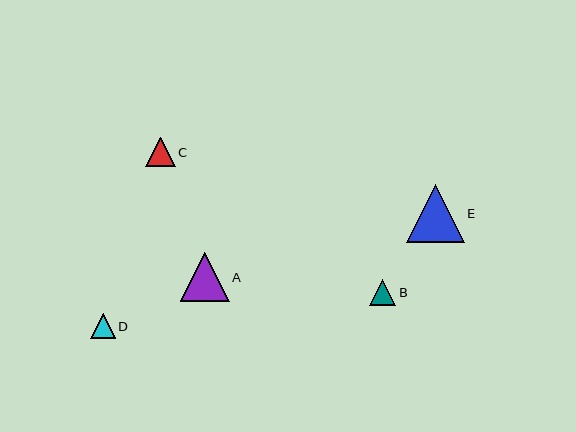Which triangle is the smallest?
Triangle D is the smallest with a size of approximately 24 pixels.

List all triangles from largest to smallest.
From largest to smallest: E, A, C, B, D.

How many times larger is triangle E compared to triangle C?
Triangle E is approximately 2.0 times the size of triangle C.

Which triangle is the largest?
Triangle E is the largest with a size of approximately 58 pixels.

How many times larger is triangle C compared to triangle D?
Triangle C is approximately 1.2 times the size of triangle D.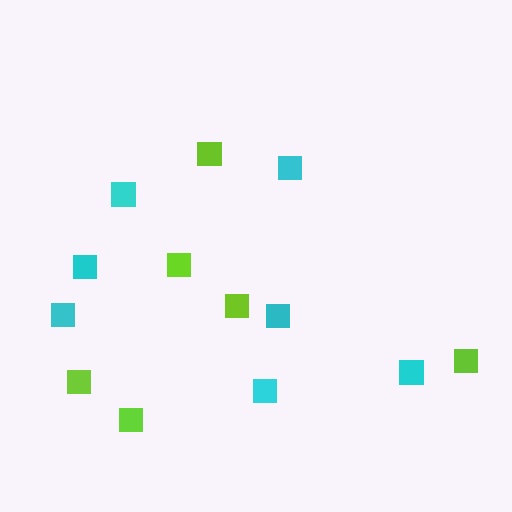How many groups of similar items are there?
There are 2 groups: one group of lime squares (6) and one group of cyan squares (7).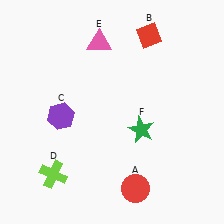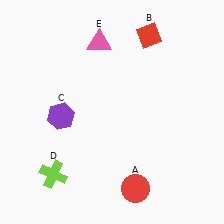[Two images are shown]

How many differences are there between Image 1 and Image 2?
There is 1 difference between the two images.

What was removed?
The green star (F) was removed in Image 2.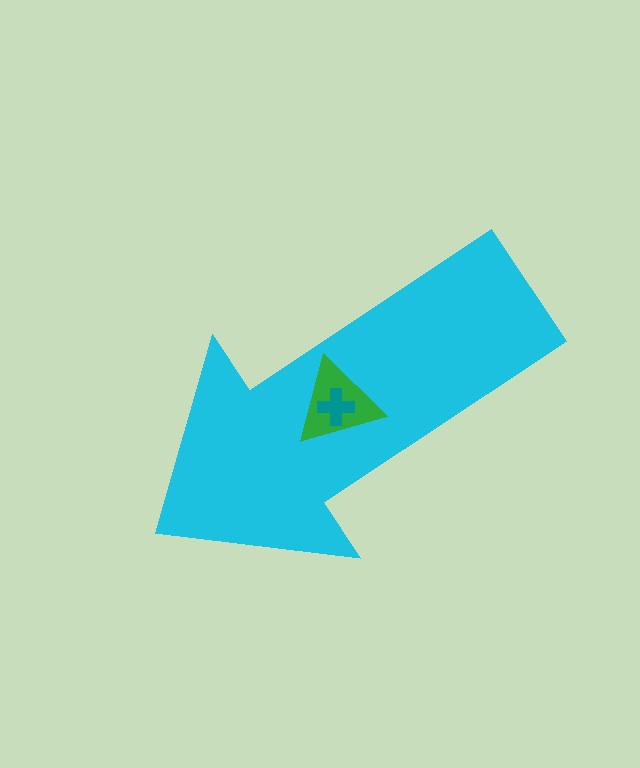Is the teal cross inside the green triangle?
Yes.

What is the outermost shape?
The cyan arrow.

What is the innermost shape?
The teal cross.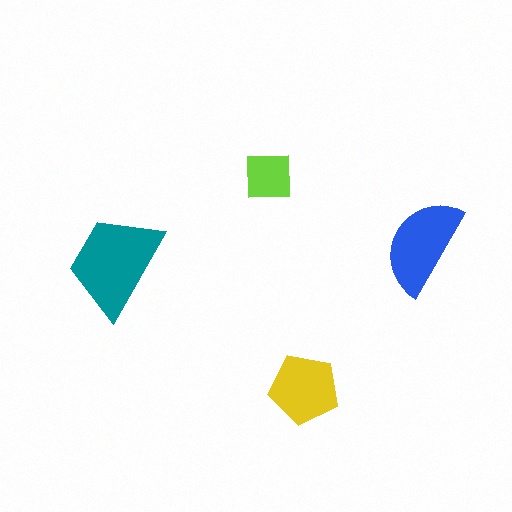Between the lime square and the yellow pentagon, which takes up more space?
The yellow pentagon.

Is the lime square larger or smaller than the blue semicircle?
Smaller.